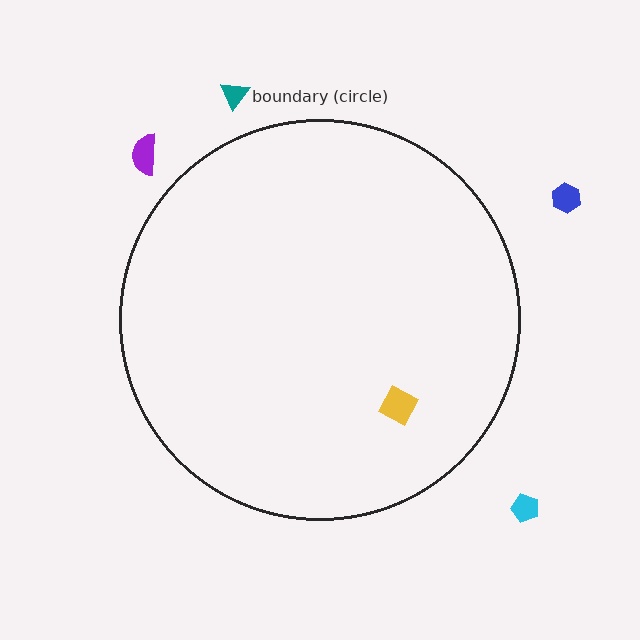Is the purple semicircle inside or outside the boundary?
Outside.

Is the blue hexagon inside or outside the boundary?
Outside.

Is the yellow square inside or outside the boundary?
Inside.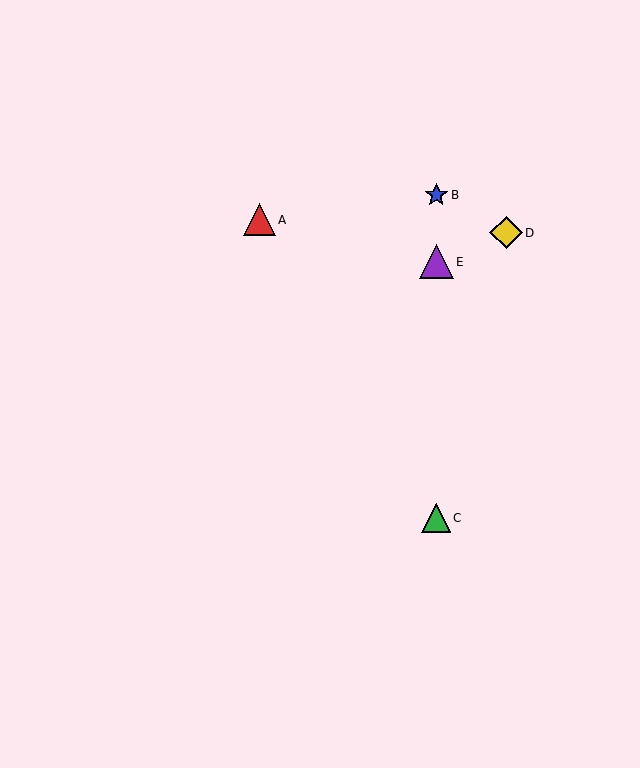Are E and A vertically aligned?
No, E is at x≈436 and A is at x≈259.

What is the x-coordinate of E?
Object E is at x≈436.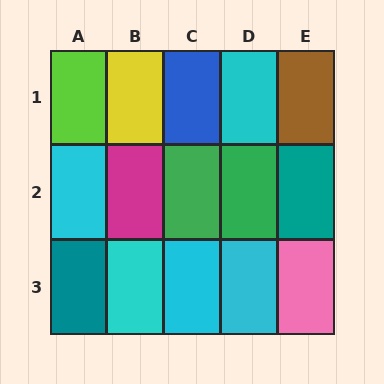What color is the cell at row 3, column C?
Cyan.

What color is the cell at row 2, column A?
Cyan.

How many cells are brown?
1 cell is brown.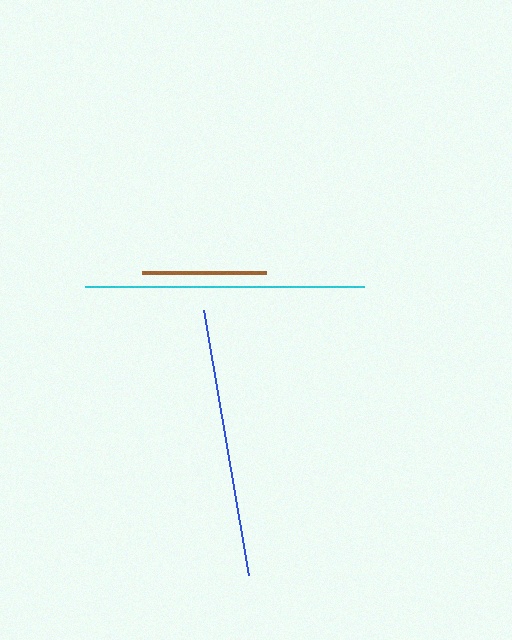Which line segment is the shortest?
The brown line is the shortest at approximately 124 pixels.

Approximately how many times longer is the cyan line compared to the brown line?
The cyan line is approximately 2.3 times the length of the brown line.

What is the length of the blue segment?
The blue segment is approximately 269 pixels long.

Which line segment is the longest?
The cyan line is the longest at approximately 279 pixels.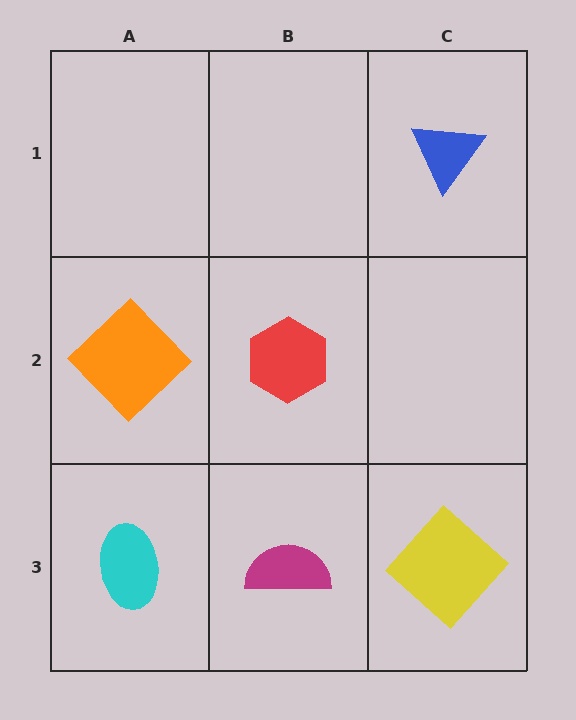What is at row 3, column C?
A yellow diamond.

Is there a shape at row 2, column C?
No, that cell is empty.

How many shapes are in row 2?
2 shapes.